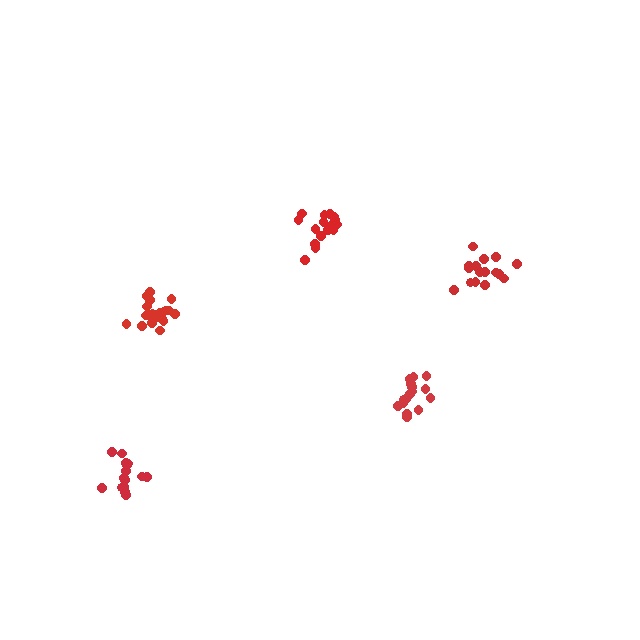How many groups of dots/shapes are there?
There are 5 groups.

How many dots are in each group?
Group 1: 17 dots, Group 2: 19 dots, Group 3: 17 dots, Group 4: 16 dots, Group 5: 16 dots (85 total).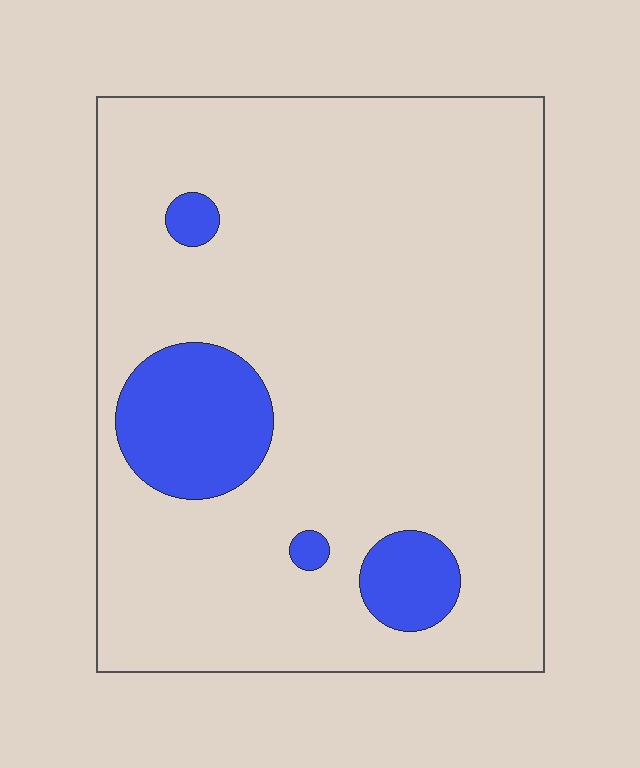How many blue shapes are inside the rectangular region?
4.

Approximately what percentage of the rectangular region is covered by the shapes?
Approximately 10%.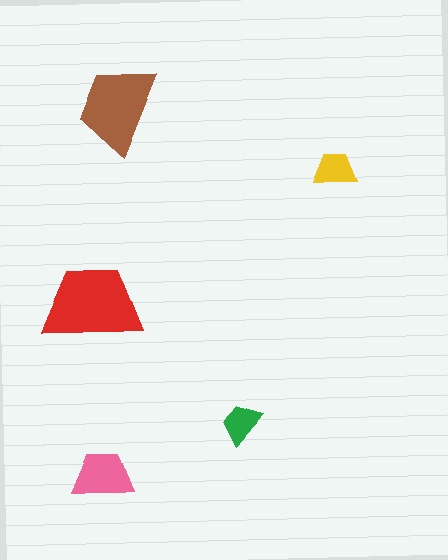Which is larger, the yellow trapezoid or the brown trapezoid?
The brown one.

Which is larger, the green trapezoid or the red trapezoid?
The red one.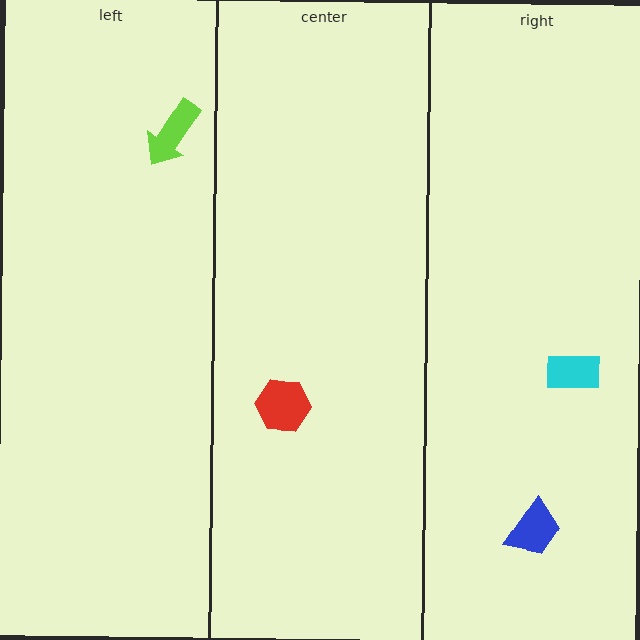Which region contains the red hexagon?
The center region.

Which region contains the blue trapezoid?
The right region.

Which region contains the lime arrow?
The left region.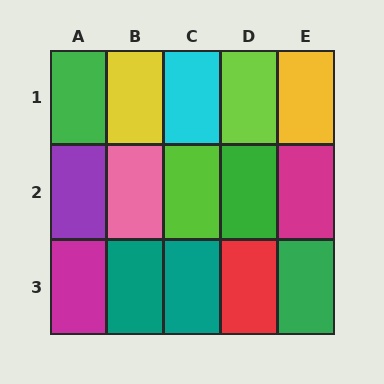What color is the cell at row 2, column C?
Lime.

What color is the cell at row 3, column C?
Teal.